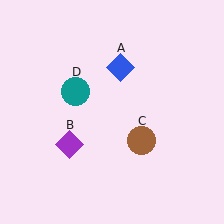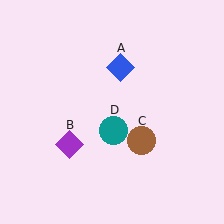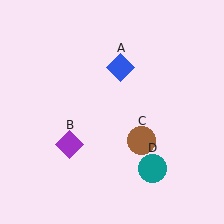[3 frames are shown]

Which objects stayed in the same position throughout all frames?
Blue diamond (object A) and purple diamond (object B) and brown circle (object C) remained stationary.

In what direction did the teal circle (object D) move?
The teal circle (object D) moved down and to the right.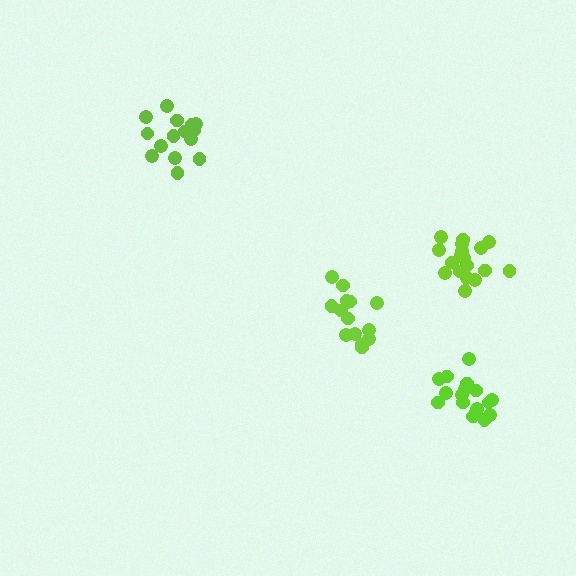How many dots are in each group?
Group 1: 15 dots, Group 2: 15 dots, Group 3: 18 dots, Group 4: 18 dots (66 total).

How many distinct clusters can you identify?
There are 4 distinct clusters.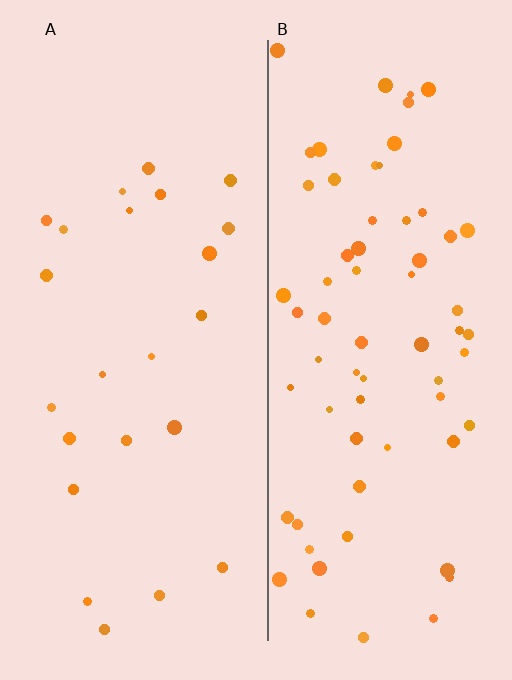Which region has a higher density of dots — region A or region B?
B (the right).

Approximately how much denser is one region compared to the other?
Approximately 2.8× — region B over region A.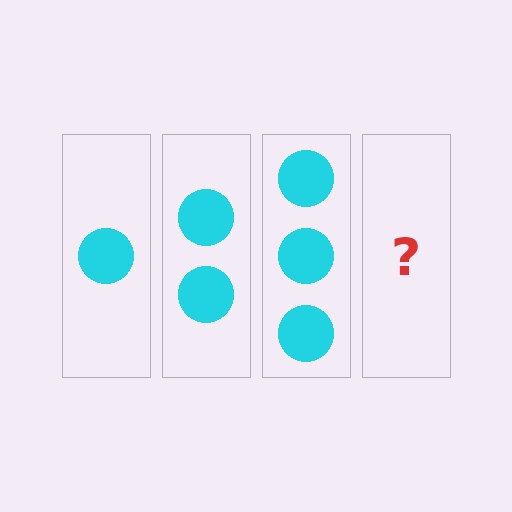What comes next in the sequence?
The next element should be 4 circles.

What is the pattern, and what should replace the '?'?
The pattern is that each step adds one more circle. The '?' should be 4 circles.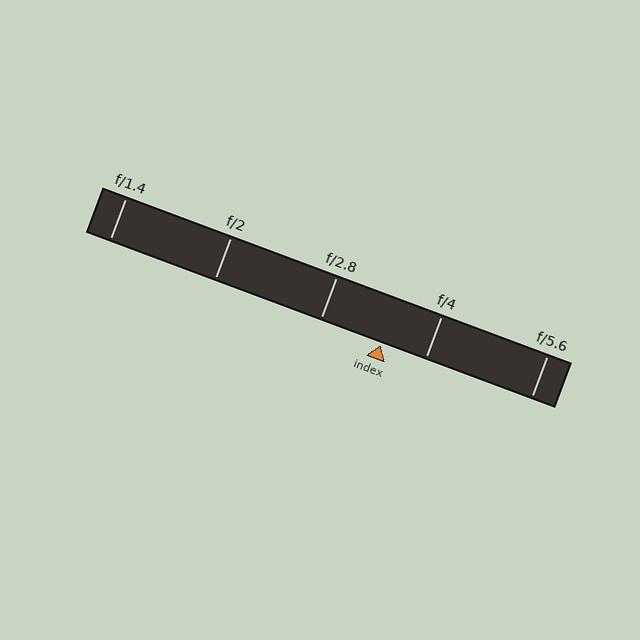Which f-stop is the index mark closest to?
The index mark is closest to f/4.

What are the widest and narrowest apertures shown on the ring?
The widest aperture shown is f/1.4 and the narrowest is f/5.6.